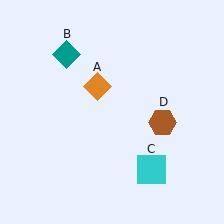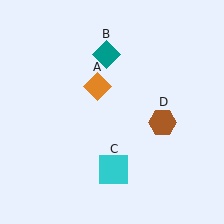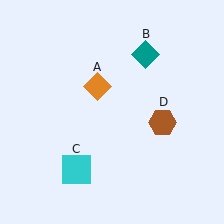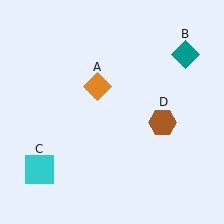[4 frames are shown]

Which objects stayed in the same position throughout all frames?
Orange diamond (object A) and brown hexagon (object D) remained stationary.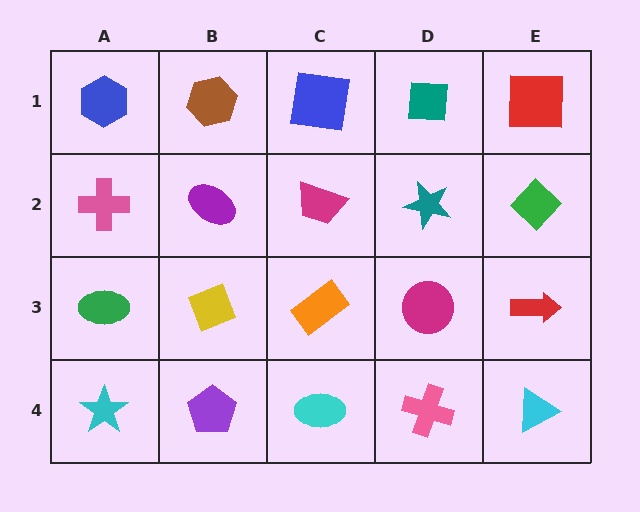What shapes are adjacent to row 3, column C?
A magenta trapezoid (row 2, column C), a cyan ellipse (row 4, column C), a yellow diamond (row 3, column B), a magenta circle (row 3, column D).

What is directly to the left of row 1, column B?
A blue hexagon.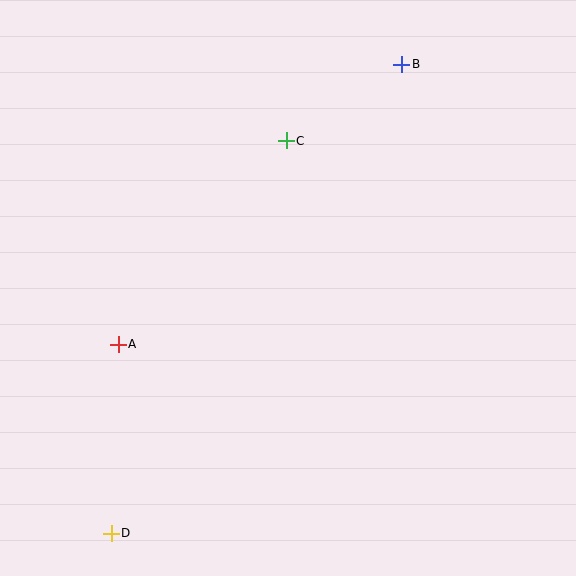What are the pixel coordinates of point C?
Point C is at (286, 141).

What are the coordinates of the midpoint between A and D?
The midpoint between A and D is at (115, 439).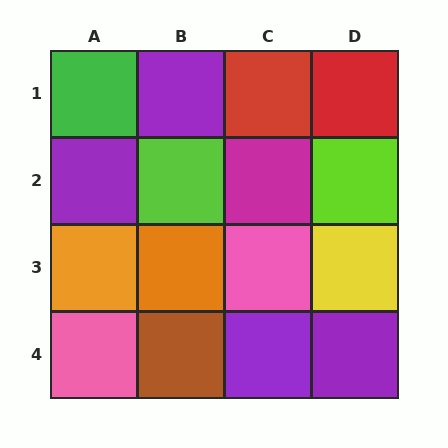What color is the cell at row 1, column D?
Red.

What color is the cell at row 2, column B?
Lime.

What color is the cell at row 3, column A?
Orange.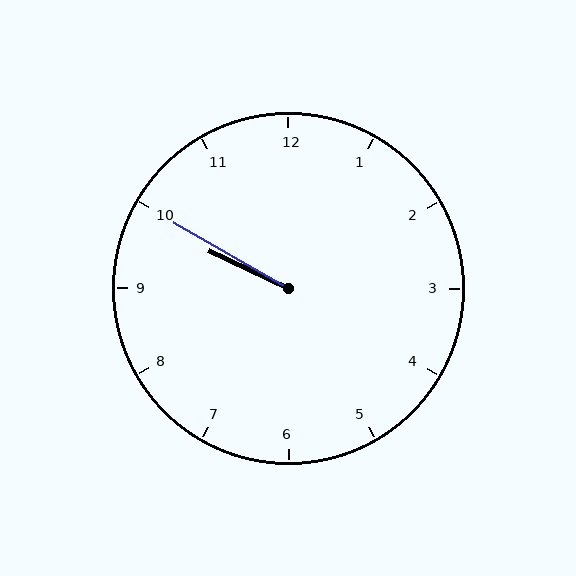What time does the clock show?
9:50.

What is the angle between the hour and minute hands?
Approximately 5 degrees.